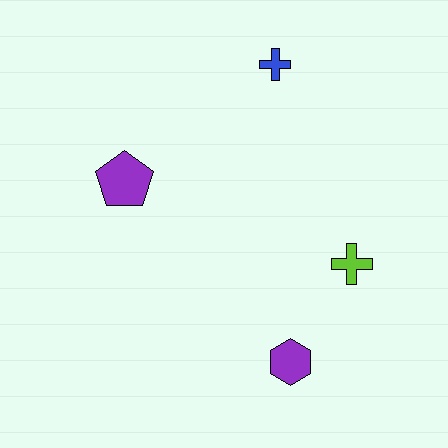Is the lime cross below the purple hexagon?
No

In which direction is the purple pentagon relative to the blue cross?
The purple pentagon is to the left of the blue cross.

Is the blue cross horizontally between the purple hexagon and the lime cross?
No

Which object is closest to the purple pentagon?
The blue cross is closest to the purple pentagon.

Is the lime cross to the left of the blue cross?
No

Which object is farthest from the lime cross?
The purple pentagon is farthest from the lime cross.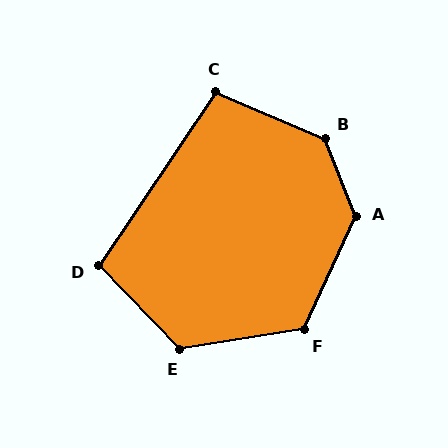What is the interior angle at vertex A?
Approximately 134 degrees (obtuse).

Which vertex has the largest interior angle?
B, at approximately 135 degrees.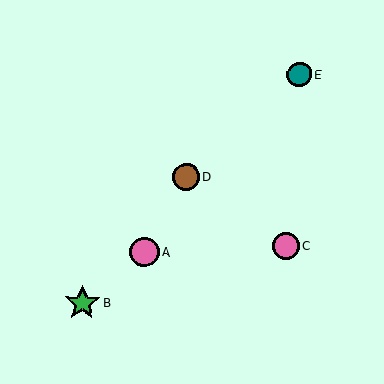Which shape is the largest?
The green star (labeled B) is the largest.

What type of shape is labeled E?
Shape E is a teal circle.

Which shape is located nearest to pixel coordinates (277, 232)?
The pink circle (labeled C) at (286, 246) is nearest to that location.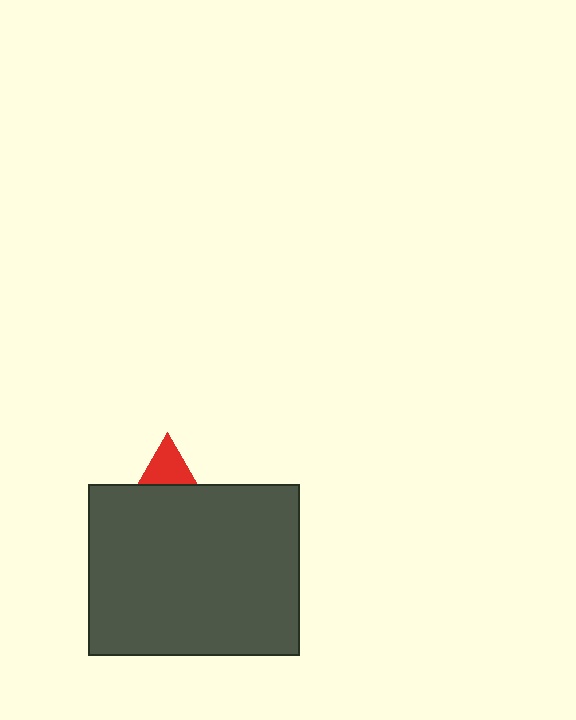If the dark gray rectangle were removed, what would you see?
You would see the complete red triangle.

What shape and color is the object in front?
The object in front is a dark gray rectangle.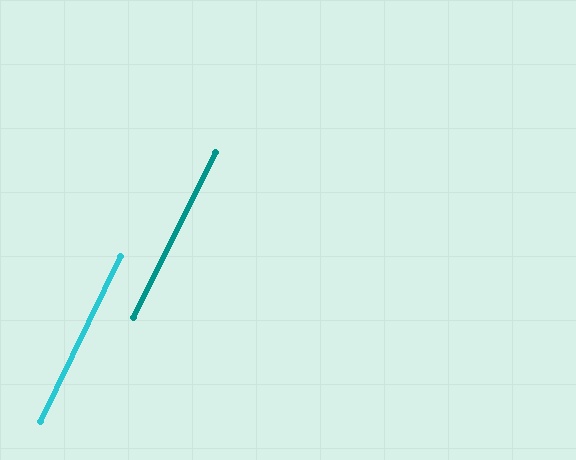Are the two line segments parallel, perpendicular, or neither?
Parallel — their directions differ by only 0.6°.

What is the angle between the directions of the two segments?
Approximately 1 degree.